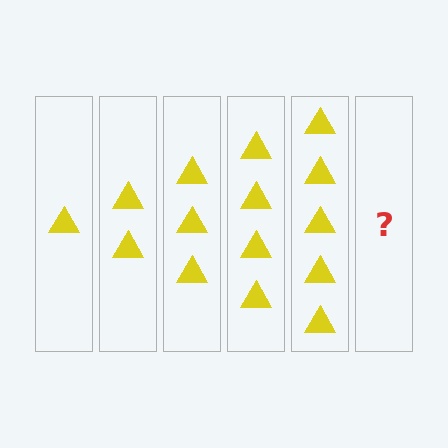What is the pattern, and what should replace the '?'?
The pattern is that each step adds one more triangle. The '?' should be 6 triangles.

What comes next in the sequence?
The next element should be 6 triangles.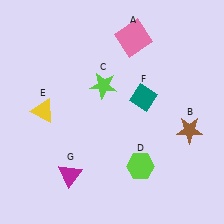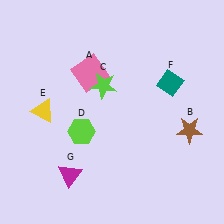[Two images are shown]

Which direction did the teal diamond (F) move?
The teal diamond (F) moved right.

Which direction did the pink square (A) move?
The pink square (A) moved left.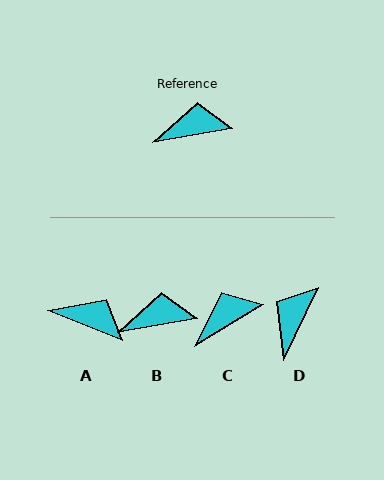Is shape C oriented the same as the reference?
No, it is off by about 21 degrees.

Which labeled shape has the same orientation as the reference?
B.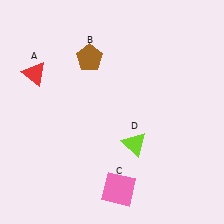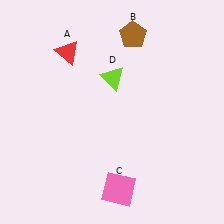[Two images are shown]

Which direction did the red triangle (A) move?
The red triangle (A) moved right.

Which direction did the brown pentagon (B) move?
The brown pentagon (B) moved right.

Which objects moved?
The objects that moved are: the red triangle (A), the brown pentagon (B), the lime triangle (D).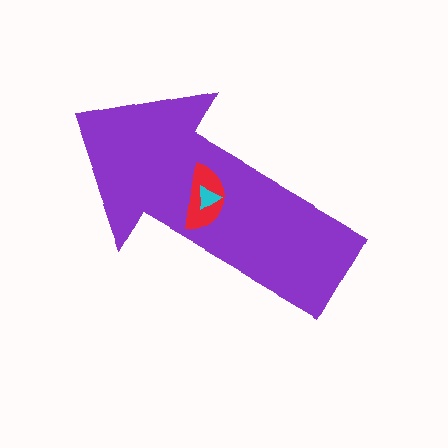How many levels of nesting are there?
3.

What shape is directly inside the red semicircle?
The cyan triangle.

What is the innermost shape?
The cyan triangle.